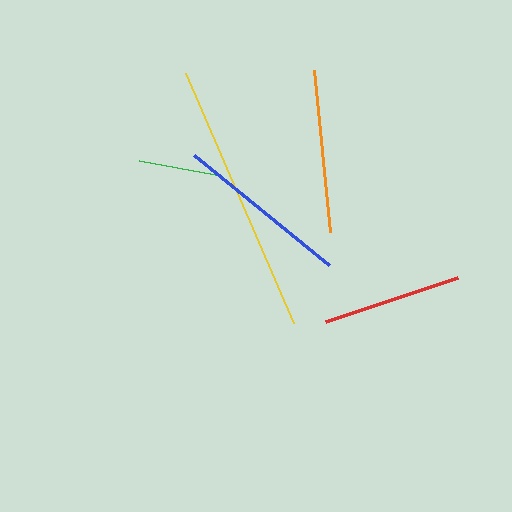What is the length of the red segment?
The red segment is approximately 139 pixels long.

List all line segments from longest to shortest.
From longest to shortest: yellow, blue, orange, red, green.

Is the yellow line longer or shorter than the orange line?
The yellow line is longer than the orange line.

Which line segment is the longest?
The yellow line is the longest at approximately 273 pixels.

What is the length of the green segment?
The green segment is approximately 77 pixels long.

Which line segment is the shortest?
The green line is the shortest at approximately 77 pixels.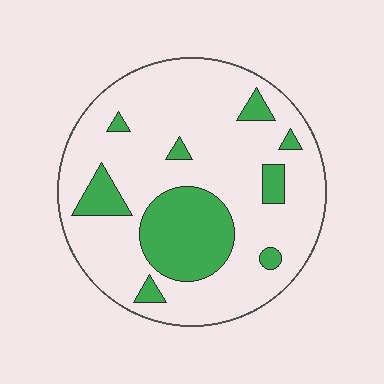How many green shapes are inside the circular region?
9.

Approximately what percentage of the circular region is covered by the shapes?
Approximately 20%.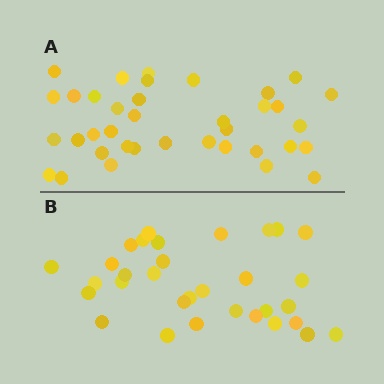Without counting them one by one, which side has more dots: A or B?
Region A (the top region) has more dots.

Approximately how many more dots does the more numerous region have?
Region A has about 5 more dots than region B.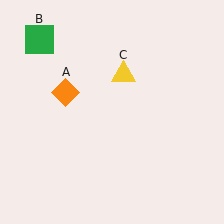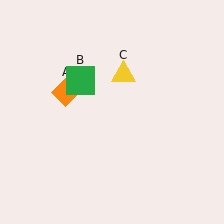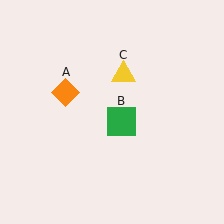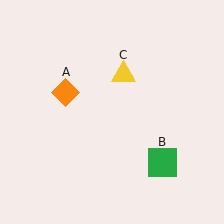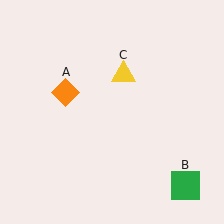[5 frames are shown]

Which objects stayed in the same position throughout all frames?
Orange diamond (object A) and yellow triangle (object C) remained stationary.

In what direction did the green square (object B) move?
The green square (object B) moved down and to the right.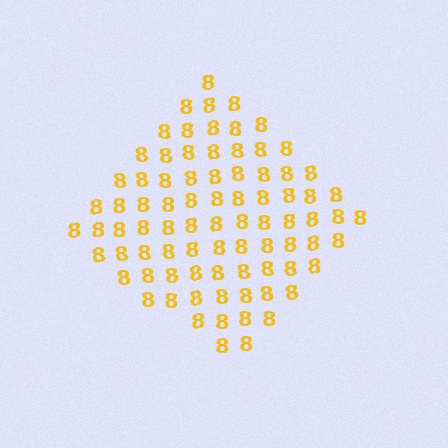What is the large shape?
The large shape is a diamond.